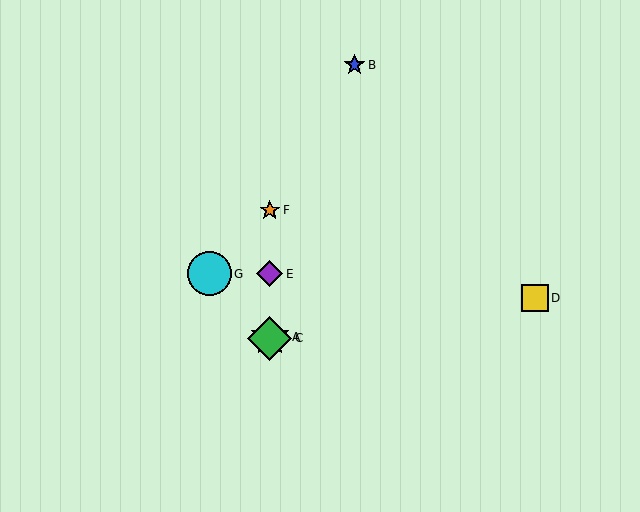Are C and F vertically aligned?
Yes, both are at x≈270.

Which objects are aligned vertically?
Objects A, C, E, F are aligned vertically.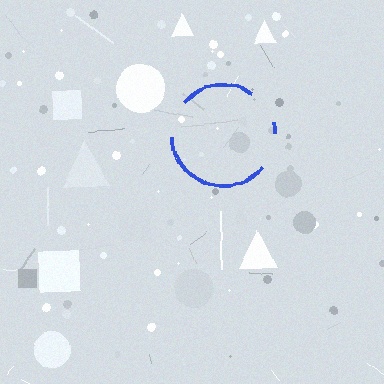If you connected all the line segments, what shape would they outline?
They would outline a circle.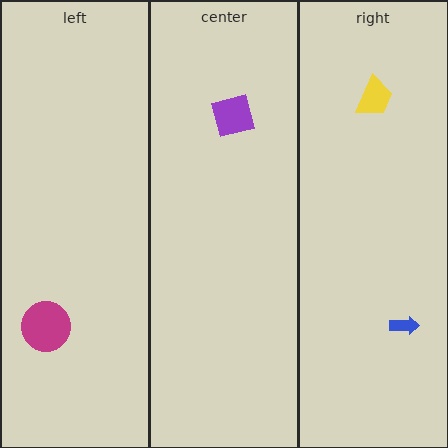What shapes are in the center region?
The purple square.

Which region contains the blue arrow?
The right region.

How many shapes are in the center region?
1.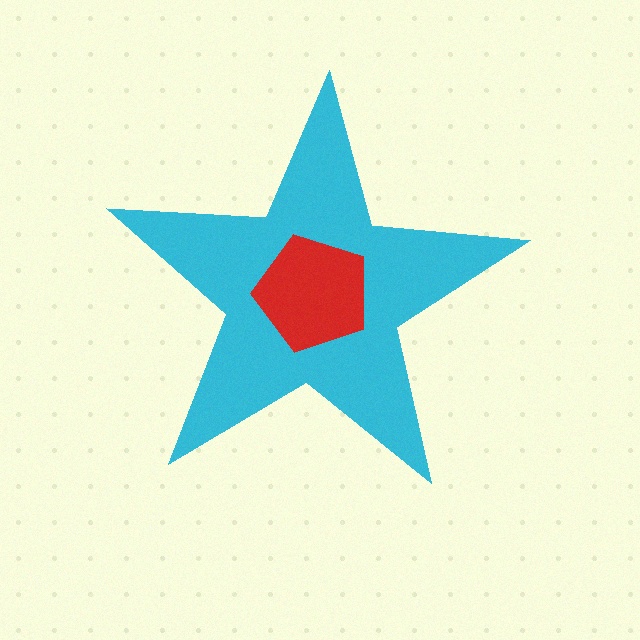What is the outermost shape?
The cyan star.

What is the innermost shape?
The red pentagon.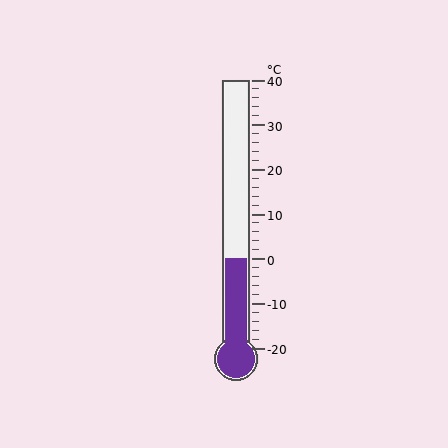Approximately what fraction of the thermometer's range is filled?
The thermometer is filled to approximately 35% of its range.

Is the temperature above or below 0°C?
The temperature is at 0°C.